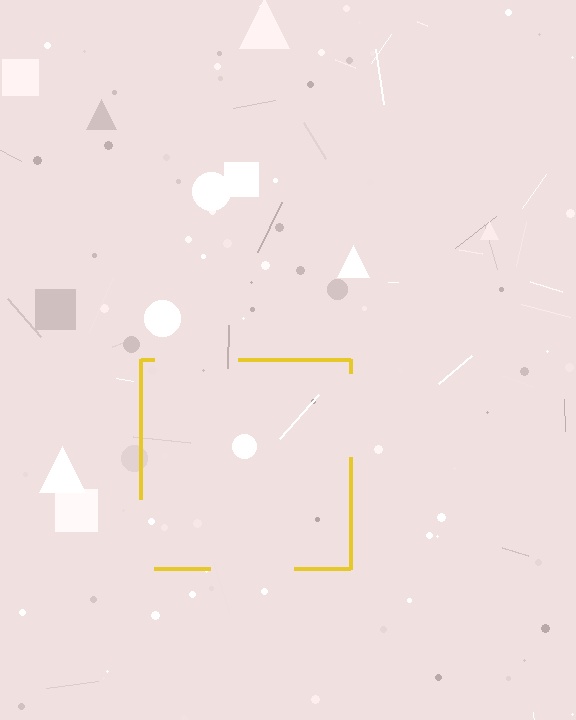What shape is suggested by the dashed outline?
The dashed outline suggests a square.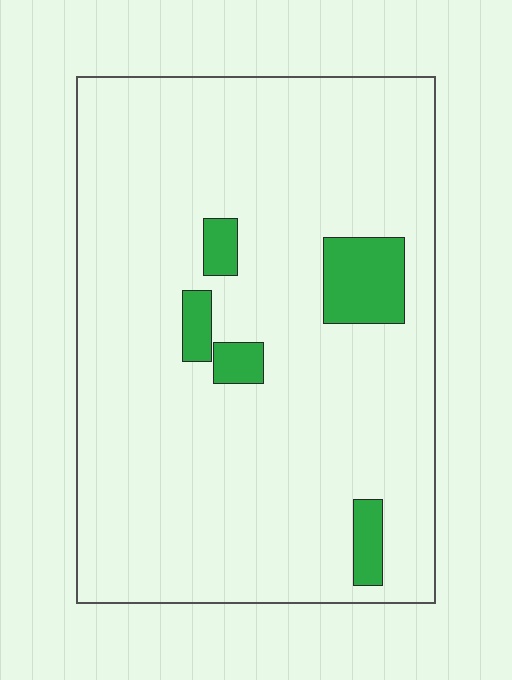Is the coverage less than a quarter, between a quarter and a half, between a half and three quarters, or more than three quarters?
Less than a quarter.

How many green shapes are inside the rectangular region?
5.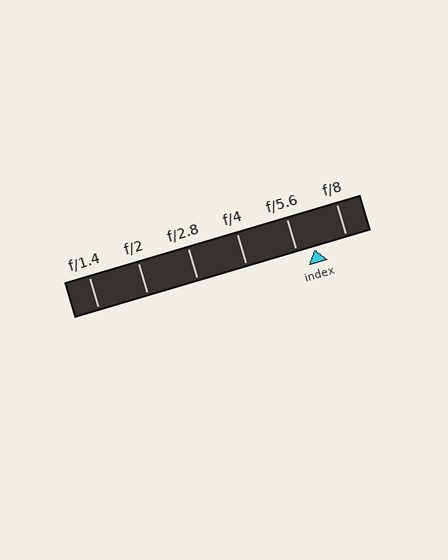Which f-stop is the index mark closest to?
The index mark is closest to f/5.6.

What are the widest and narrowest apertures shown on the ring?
The widest aperture shown is f/1.4 and the narrowest is f/8.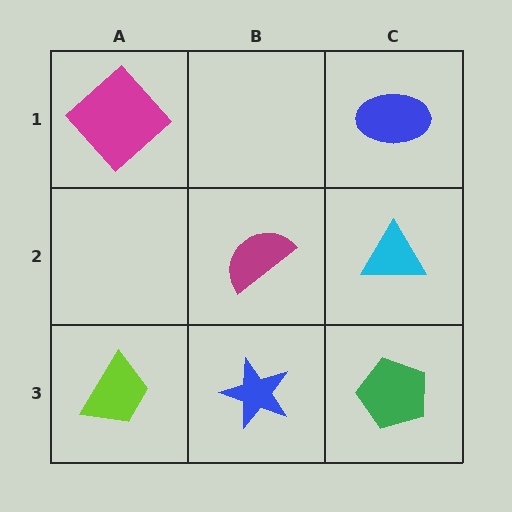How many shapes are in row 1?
2 shapes.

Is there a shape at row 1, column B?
No, that cell is empty.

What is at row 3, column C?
A green pentagon.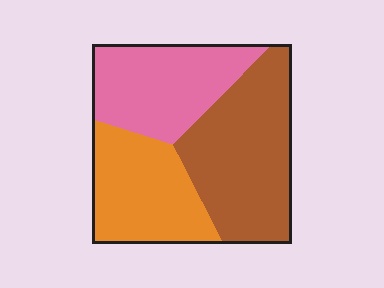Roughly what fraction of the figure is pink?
Pink covers around 30% of the figure.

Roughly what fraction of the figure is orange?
Orange takes up about one quarter (1/4) of the figure.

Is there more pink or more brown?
Brown.